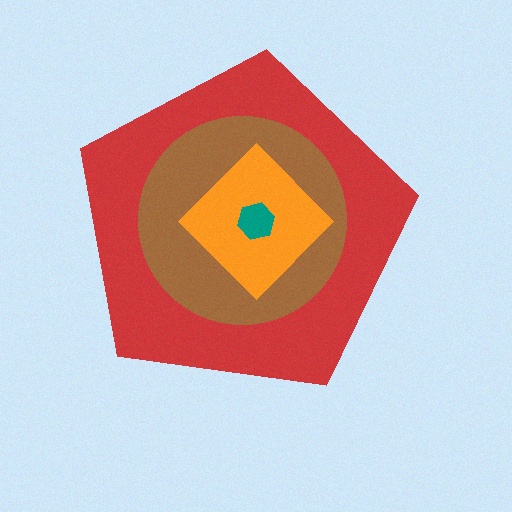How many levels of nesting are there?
4.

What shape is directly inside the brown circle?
The orange diamond.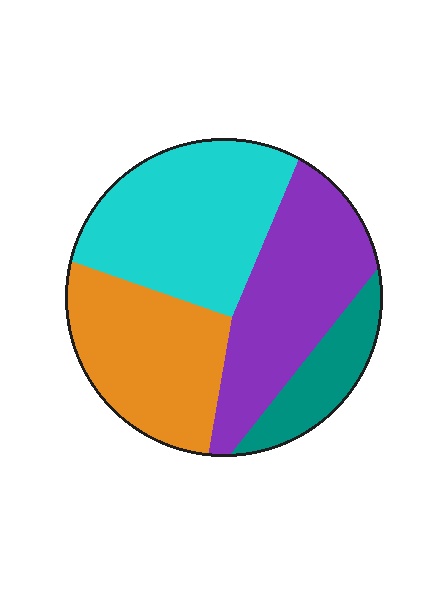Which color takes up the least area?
Teal, at roughly 10%.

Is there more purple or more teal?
Purple.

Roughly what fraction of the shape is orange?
Orange takes up between a quarter and a half of the shape.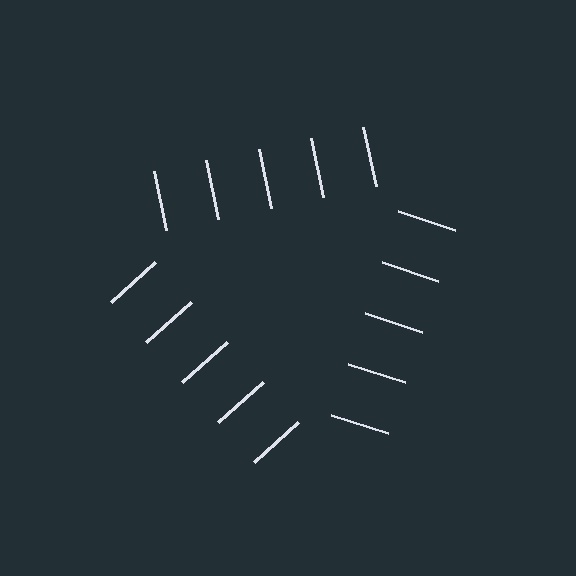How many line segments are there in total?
15 — 5 along each of the 3 edges.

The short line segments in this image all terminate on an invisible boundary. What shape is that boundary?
An illusory triangle — the line segments terminate on its edges but no continuous stroke is drawn.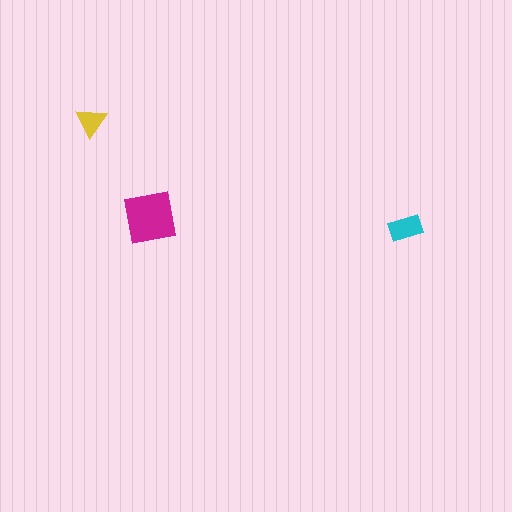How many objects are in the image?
There are 3 objects in the image.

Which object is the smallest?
The yellow triangle.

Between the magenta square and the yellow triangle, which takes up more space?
The magenta square.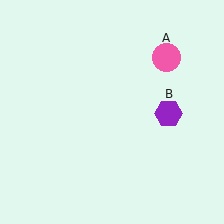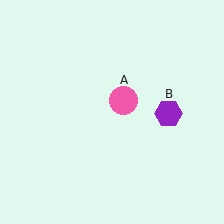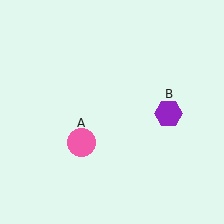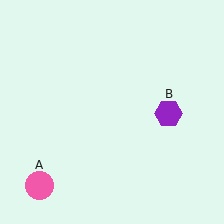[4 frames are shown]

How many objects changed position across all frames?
1 object changed position: pink circle (object A).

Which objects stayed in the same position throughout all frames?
Purple hexagon (object B) remained stationary.